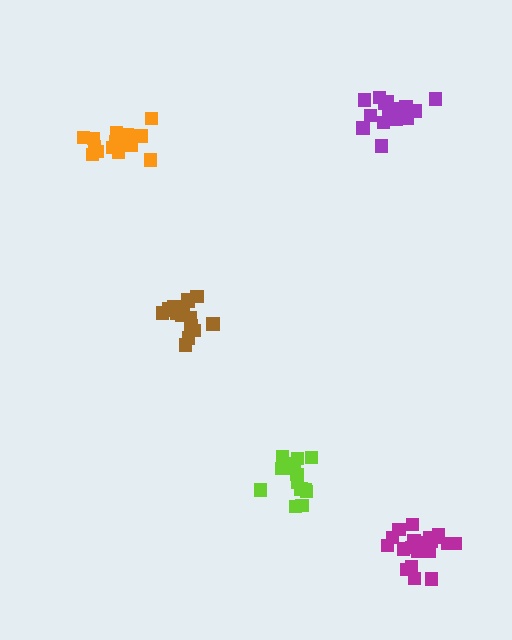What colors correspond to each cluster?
The clusters are colored: brown, lime, orange, purple, magenta.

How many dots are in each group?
Group 1: 18 dots, Group 2: 15 dots, Group 3: 16 dots, Group 4: 18 dots, Group 5: 20 dots (87 total).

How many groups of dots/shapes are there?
There are 5 groups.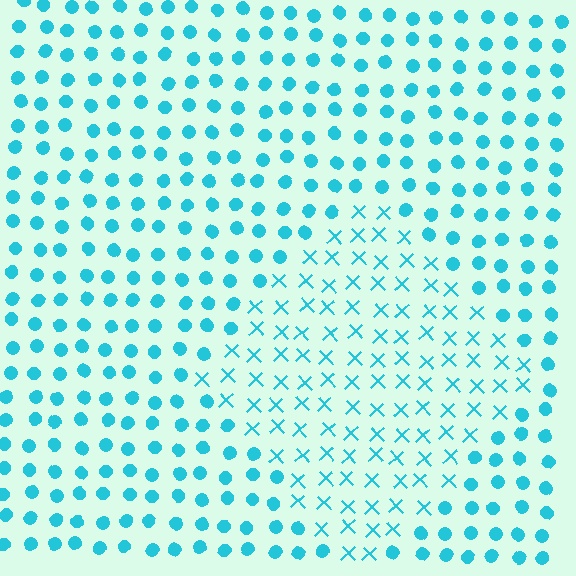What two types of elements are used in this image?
The image uses X marks inside the diamond region and circles outside it.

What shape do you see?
I see a diamond.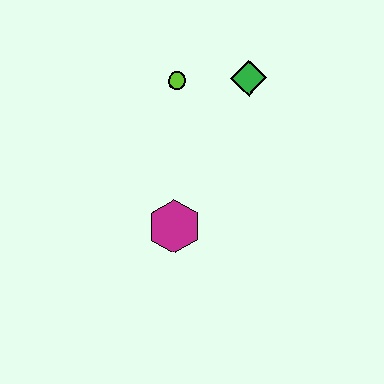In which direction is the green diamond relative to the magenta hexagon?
The green diamond is above the magenta hexagon.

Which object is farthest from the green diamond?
The magenta hexagon is farthest from the green diamond.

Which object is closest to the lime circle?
The green diamond is closest to the lime circle.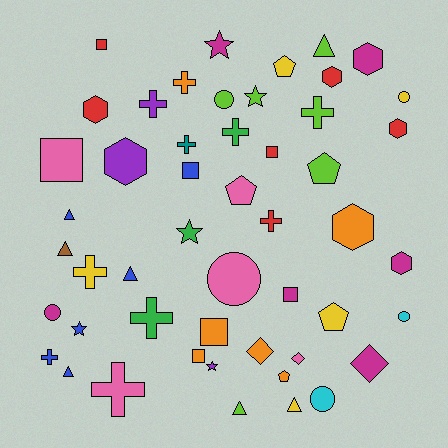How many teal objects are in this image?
There is 1 teal object.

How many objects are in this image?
There are 50 objects.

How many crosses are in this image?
There are 10 crosses.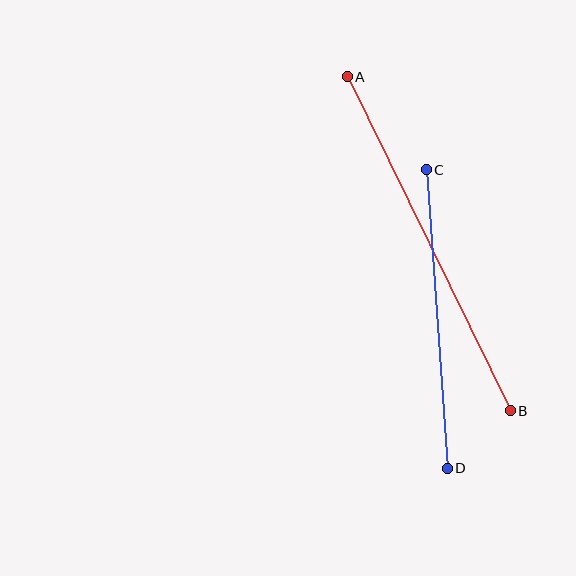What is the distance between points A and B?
The distance is approximately 372 pixels.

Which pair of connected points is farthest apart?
Points A and B are farthest apart.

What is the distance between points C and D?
The distance is approximately 300 pixels.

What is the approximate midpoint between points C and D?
The midpoint is at approximately (437, 319) pixels.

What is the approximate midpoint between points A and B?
The midpoint is at approximately (429, 244) pixels.